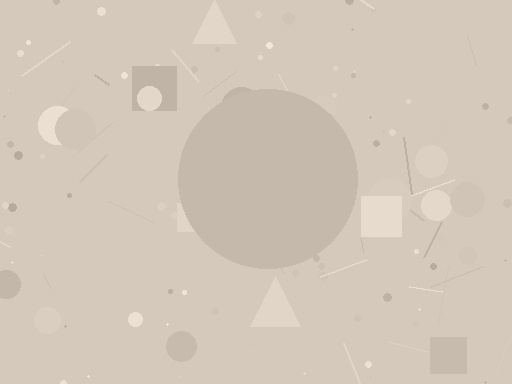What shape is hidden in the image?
A circle is hidden in the image.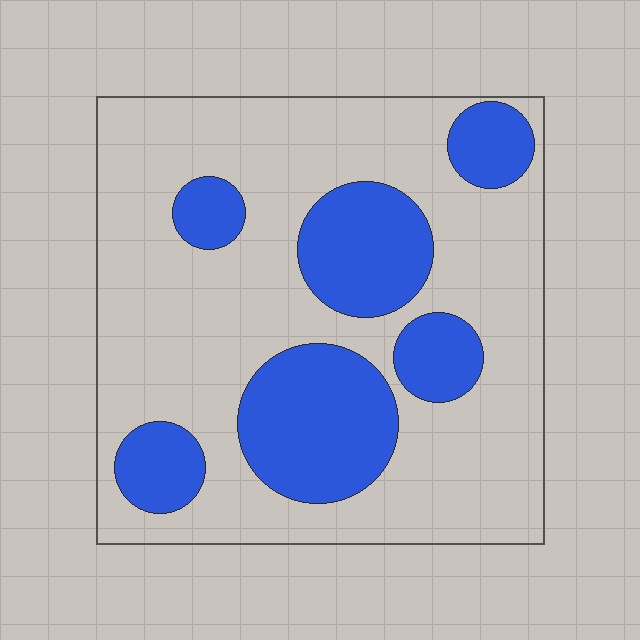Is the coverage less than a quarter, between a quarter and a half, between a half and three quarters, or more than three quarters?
Between a quarter and a half.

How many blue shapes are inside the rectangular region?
6.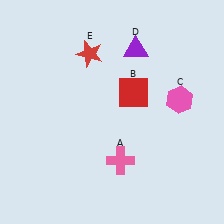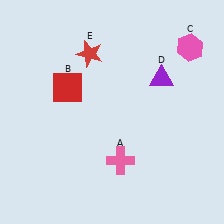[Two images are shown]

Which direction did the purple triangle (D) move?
The purple triangle (D) moved down.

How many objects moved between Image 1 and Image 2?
3 objects moved between the two images.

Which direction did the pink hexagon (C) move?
The pink hexagon (C) moved up.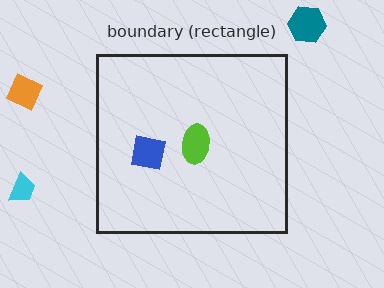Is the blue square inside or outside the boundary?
Inside.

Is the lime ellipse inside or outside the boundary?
Inside.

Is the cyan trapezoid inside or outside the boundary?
Outside.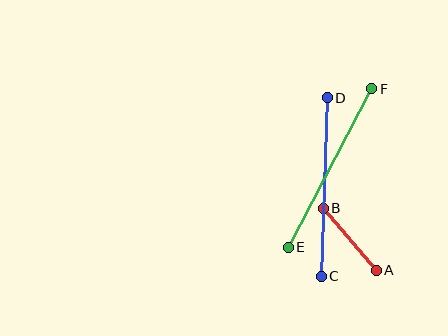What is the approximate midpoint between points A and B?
The midpoint is at approximately (350, 239) pixels.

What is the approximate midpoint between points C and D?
The midpoint is at approximately (324, 187) pixels.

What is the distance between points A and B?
The distance is approximately 82 pixels.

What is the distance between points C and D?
The distance is approximately 179 pixels.